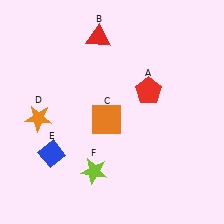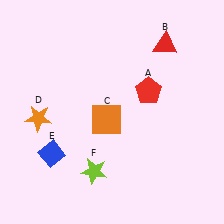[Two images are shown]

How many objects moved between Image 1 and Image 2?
1 object moved between the two images.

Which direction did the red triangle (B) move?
The red triangle (B) moved right.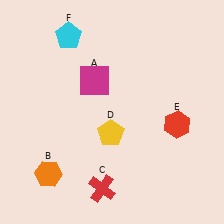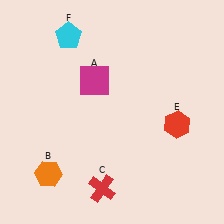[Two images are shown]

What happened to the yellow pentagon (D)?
The yellow pentagon (D) was removed in Image 2. It was in the bottom-left area of Image 1.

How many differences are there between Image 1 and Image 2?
There is 1 difference between the two images.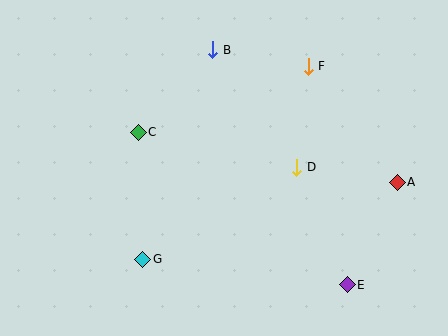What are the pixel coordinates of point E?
Point E is at (347, 285).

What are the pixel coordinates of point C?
Point C is at (138, 132).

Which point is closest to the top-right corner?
Point F is closest to the top-right corner.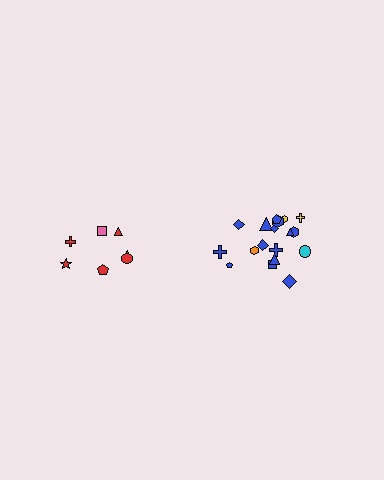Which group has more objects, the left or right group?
The right group.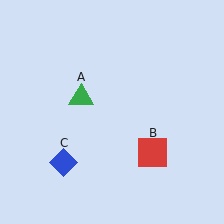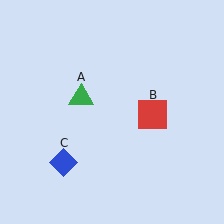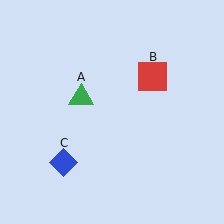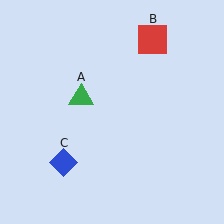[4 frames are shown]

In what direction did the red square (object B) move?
The red square (object B) moved up.